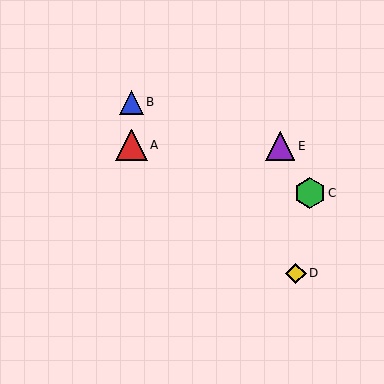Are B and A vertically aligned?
Yes, both are at x≈132.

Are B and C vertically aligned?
No, B is at x≈132 and C is at x≈310.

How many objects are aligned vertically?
2 objects (A, B) are aligned vertically.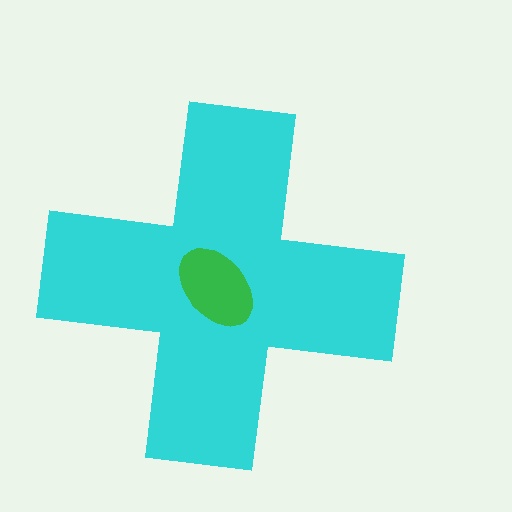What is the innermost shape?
The green ellipse.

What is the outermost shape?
The cyan cross.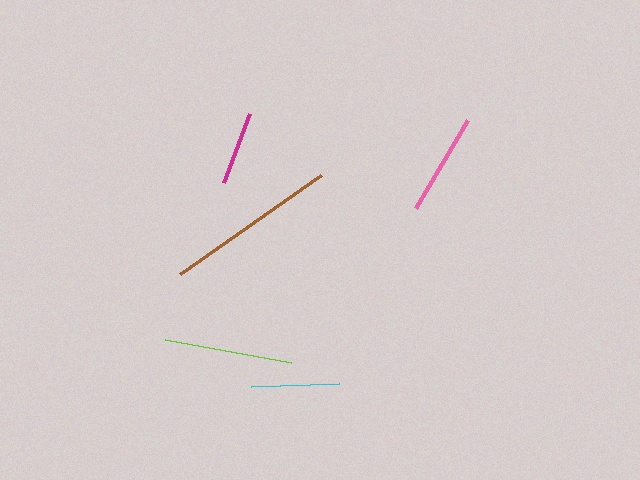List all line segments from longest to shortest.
From longest to shortest: brown, lime, pink, cyan, magenta.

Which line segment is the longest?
The brown line is the longest at approximately 173 pixels.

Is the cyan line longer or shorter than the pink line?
The pink line is longer than the cyan line.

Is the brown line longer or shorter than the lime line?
The brown line is longer than the lime line.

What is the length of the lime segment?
The lime segment is approximately 128 pixels long.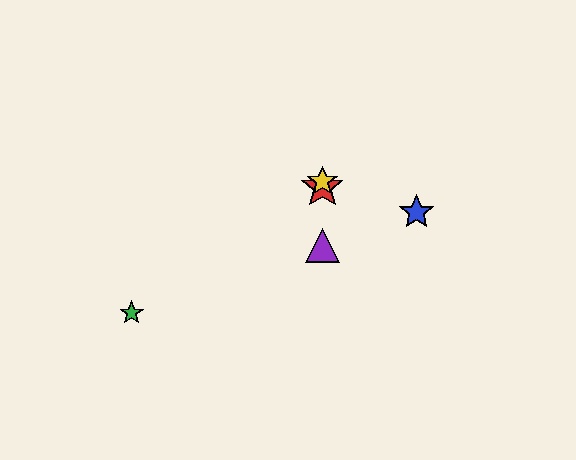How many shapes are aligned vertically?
3 shapes (the red star, the yellow star, the purple triangle) are aligned vertically.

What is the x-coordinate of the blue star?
The blue star is at x≈417.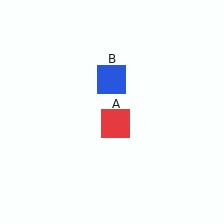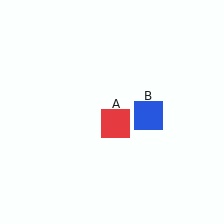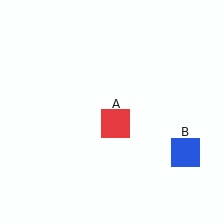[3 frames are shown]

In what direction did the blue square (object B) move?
The blue square (object B) moved down and to the right.